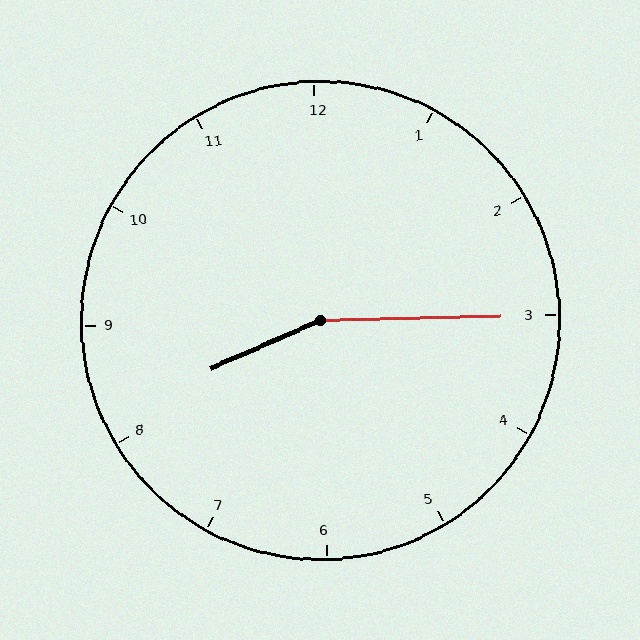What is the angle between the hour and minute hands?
Approximately 158 degrees.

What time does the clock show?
8:15.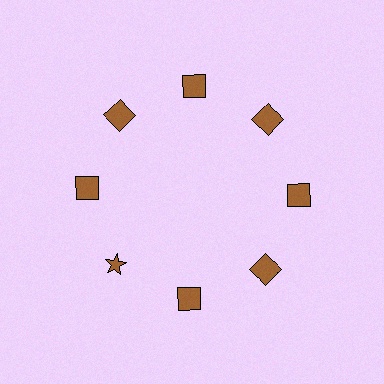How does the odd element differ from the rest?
It has a different shape: star instead of square.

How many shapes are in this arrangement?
There are 8 shapes arranged in a ring pattern.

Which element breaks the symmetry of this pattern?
The brown star at roughly the 8 o'clock position breaks the symmetry. All other shapes are brown squares.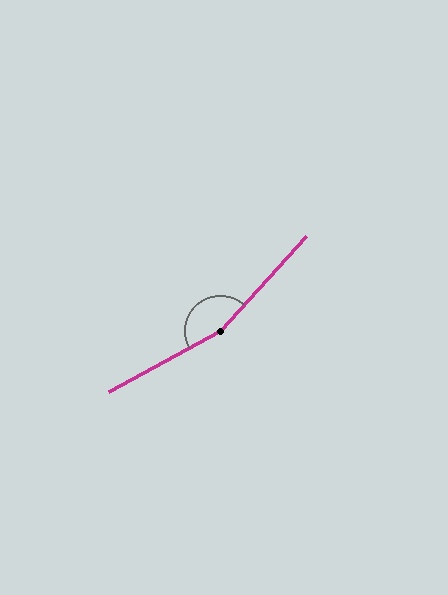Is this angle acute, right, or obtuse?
It is obtuse.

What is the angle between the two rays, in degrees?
Approximately 161 degrees.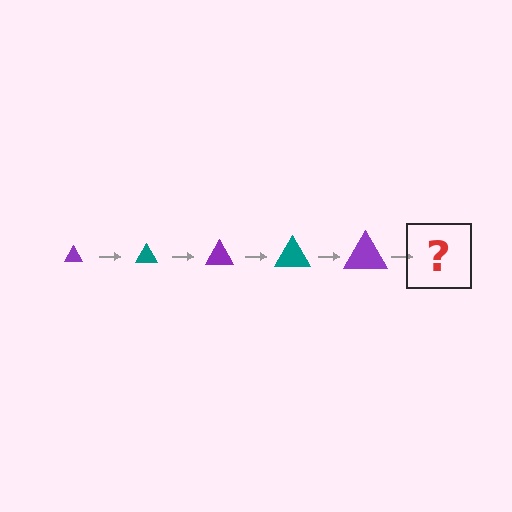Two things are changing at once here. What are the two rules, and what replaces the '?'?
The two rules are that the triangle grows larger each step and the color cycles through purple and teal. The '?' should be a teal triangle, larger than the previous one.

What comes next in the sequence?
The next element should be a teal triangle, larger than the previous one.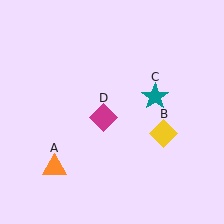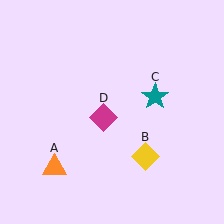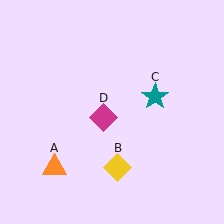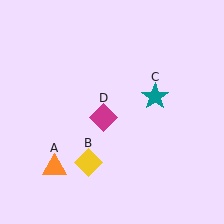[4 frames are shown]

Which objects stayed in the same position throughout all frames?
Orange triangle (object A) and teal star (object C) and magenta diamond (object D) remained stationary.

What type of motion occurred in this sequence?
The yellow diamond (object B) rotated clockwise around the center of the scene.